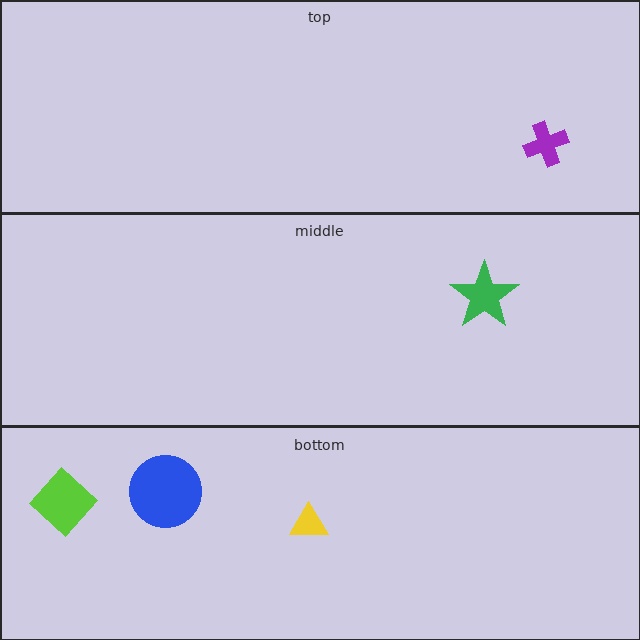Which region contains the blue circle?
The bottom region.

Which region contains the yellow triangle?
The bottom region.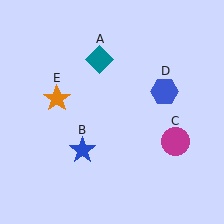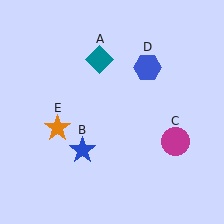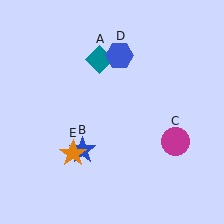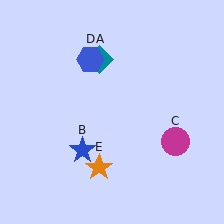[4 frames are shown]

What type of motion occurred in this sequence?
The blue hexagon (object D), orange star (object E) rotated counterclockwise around the center of the scene.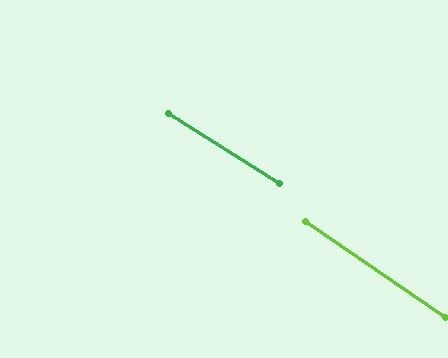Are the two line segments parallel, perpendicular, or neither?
Parallel — their directions differ by only 1.9°.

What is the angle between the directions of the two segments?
Approximately 2 degrees.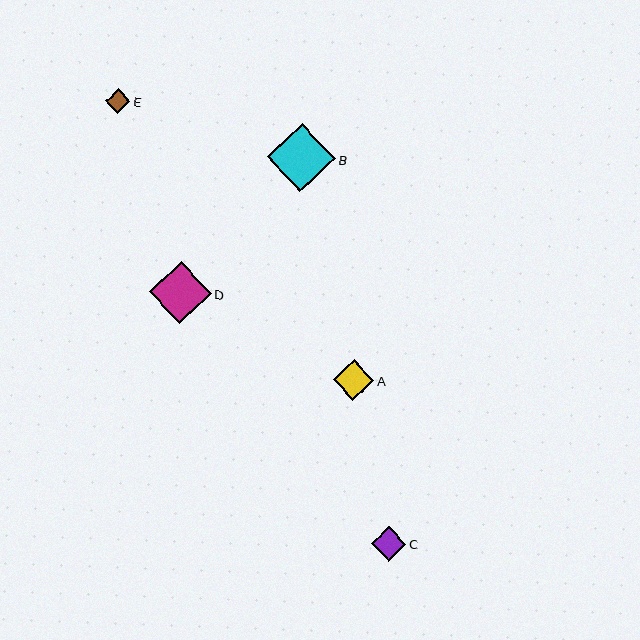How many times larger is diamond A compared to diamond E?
Diamond A is approximately 1.7 times the size of diamond E.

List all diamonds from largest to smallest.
From largest to smallest: B, D, A, C, E.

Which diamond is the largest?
Diamond B is the largest with a size of approximately 68 pixels.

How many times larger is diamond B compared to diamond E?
Diamond B is approximately 2.8 times the size of diamond E.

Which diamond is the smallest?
Diamond E is the smallest with a size of approximately 25 pixels.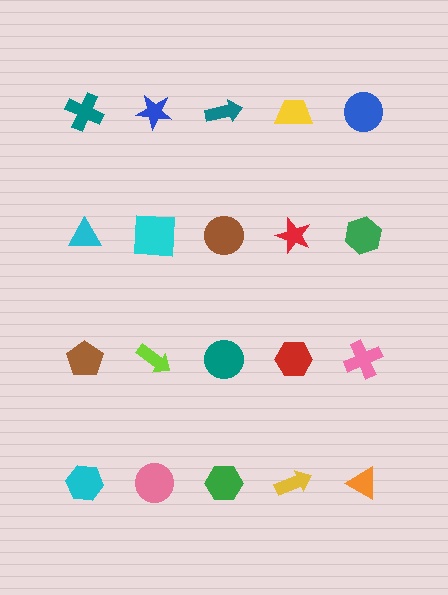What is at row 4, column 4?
A yellow arrow.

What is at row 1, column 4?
A yellow trapezoid.